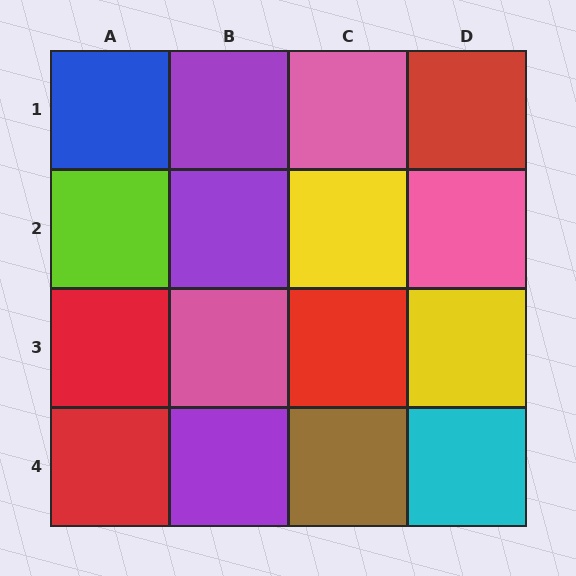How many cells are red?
4 cells are red.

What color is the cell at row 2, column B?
Purple.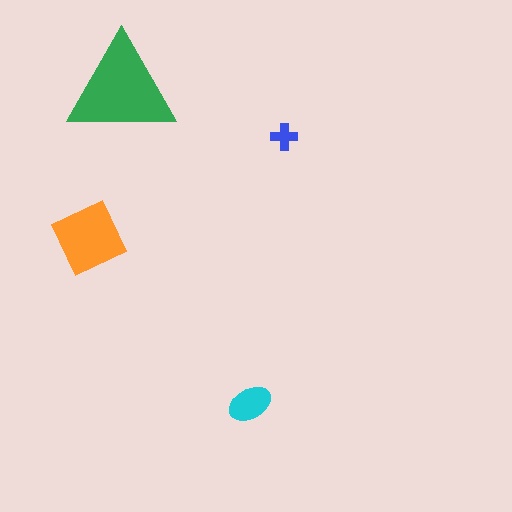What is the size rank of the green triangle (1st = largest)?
1st.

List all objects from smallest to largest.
The blue cross, the cyan ellipse, the orange diamond, the green triangle.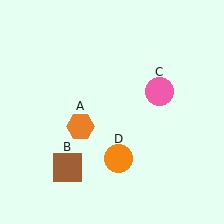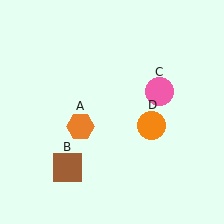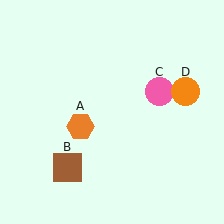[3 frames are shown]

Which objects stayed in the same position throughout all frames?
Orange hexagon (object A) and brown square (object B) and pink circle (object C) remained stationary.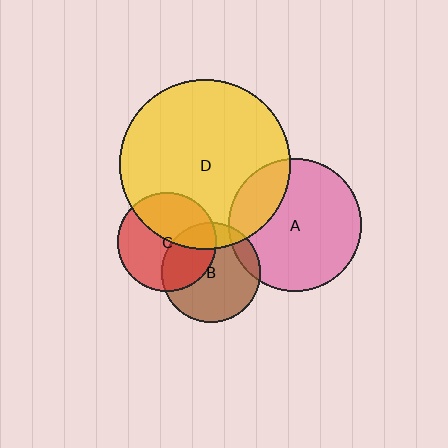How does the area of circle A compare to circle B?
Approximately 1.8 times.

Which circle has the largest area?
Circle D (yellow).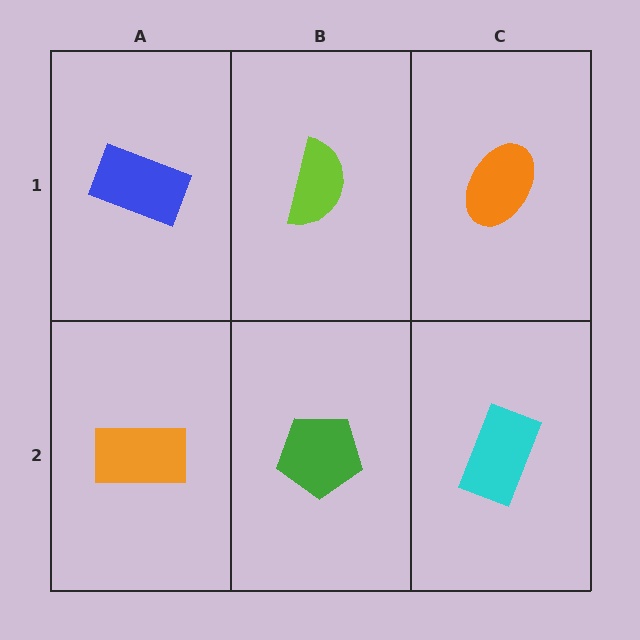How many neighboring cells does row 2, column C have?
2.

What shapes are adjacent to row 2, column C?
An orange ellipse (row 1, column C), a green pentagon (row 2, column B).